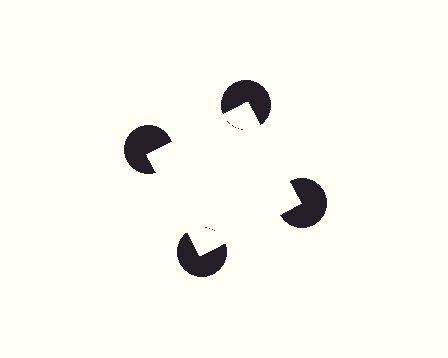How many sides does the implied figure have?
4 sides.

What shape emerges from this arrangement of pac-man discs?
An illusory square — its edges are inferred from the aligned wedge cuts in the pac-man discs, not physically drawn.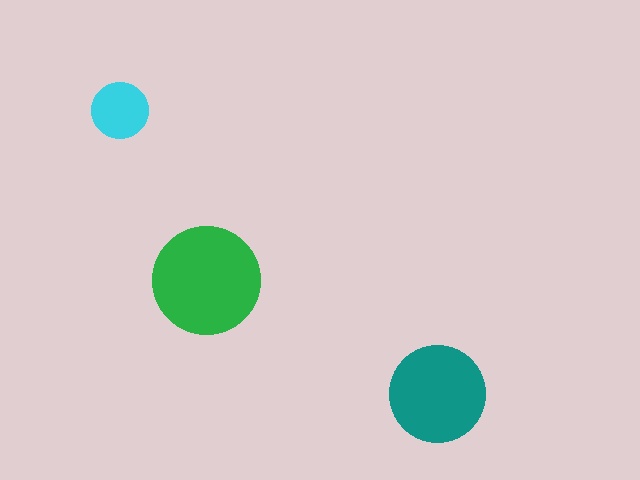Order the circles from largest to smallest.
the green one, the teal one, the cyan one.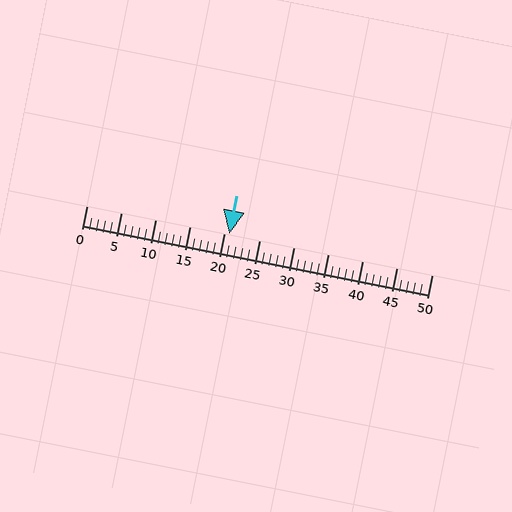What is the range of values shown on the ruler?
The ruler shows values from 0 to 50.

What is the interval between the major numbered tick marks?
The major tick marks are spaced 5 units apart.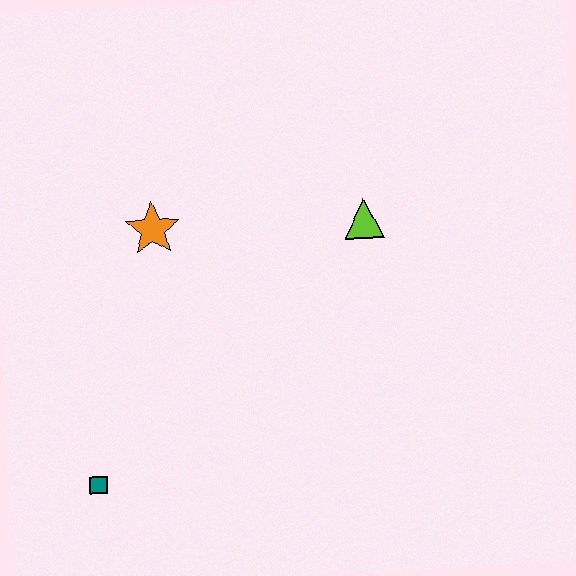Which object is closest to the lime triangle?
The orange star is closest to the lime triangle.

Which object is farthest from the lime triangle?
The teal square is farthest from the lime triangle.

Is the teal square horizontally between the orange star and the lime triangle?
No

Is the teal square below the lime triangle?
Yes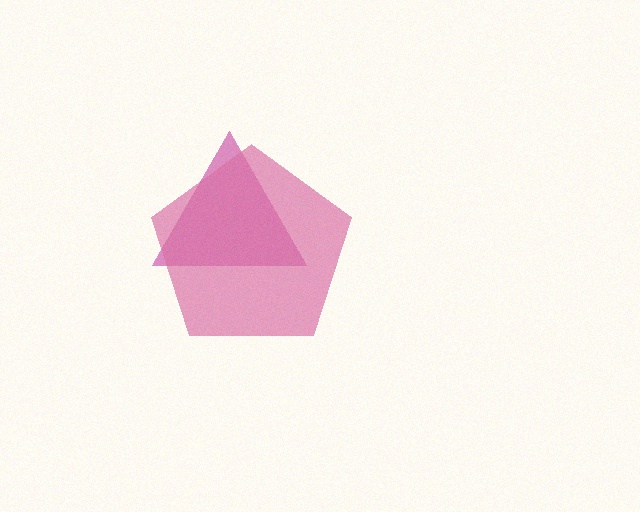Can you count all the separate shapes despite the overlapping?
Yes, there are 2 separate shapes.